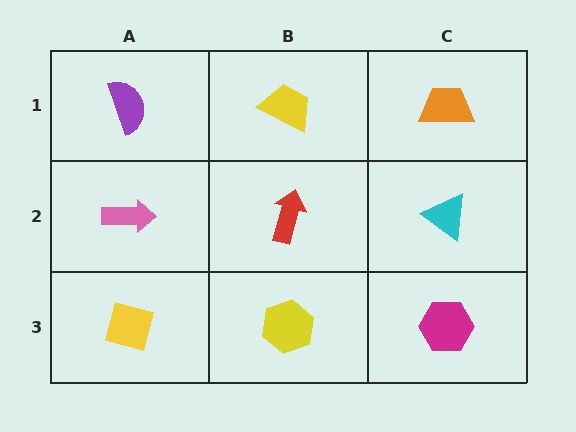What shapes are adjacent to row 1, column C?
A cyan triangle (row 2, column C), a yellow trapezoid (row 1, column B).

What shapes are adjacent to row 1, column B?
A red arrow (row 2, column B), a purple semicircle (row 1, column A), an orange trapezoid (row 1, column C).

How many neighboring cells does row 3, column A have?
2.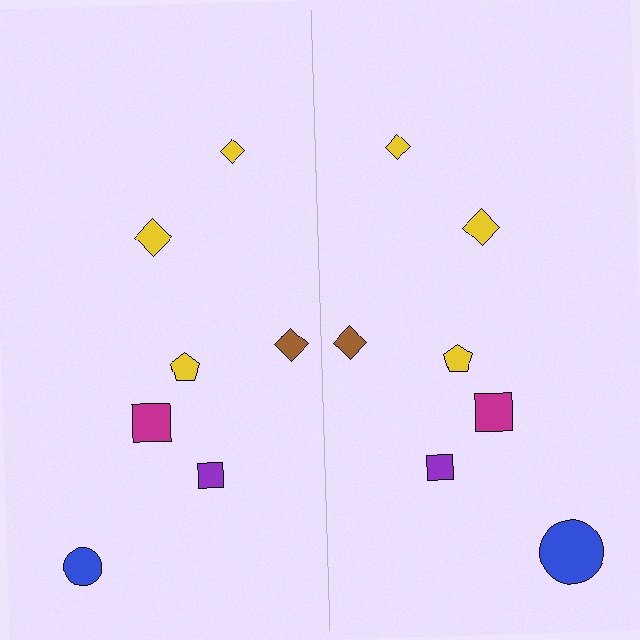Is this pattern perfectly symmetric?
No, the pattern is not perfectly symmetric. The blue circle on the right side has a different size than its mirror counterpart.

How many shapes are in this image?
There are 14 shapes in this image.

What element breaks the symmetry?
The blue circle on the right side has a different size than its mirror counterpart.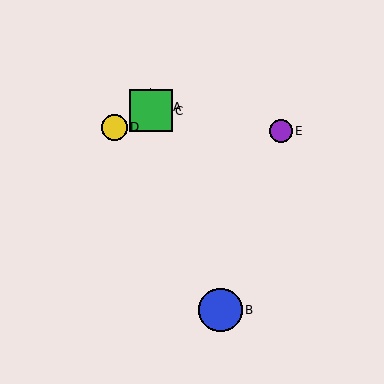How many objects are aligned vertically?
2 objects (A, C) are aligned vertically.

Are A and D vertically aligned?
No, A is at x≈151 and D is at x≈114.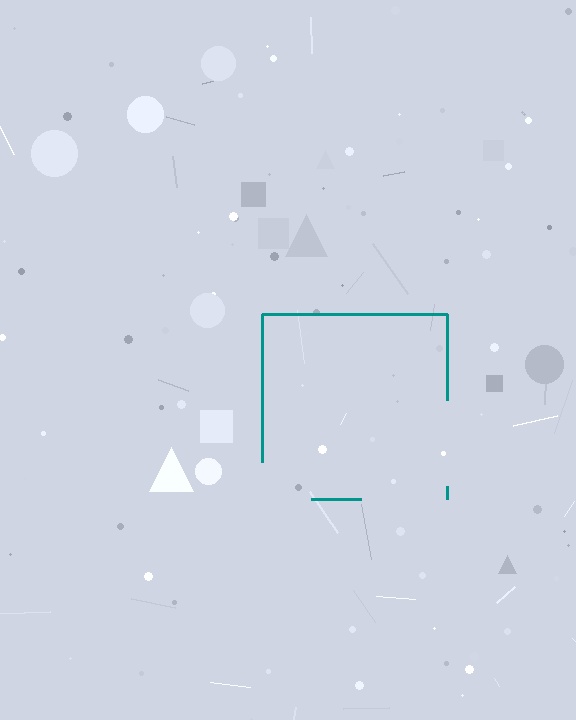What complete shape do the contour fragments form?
The contour fragments form a square.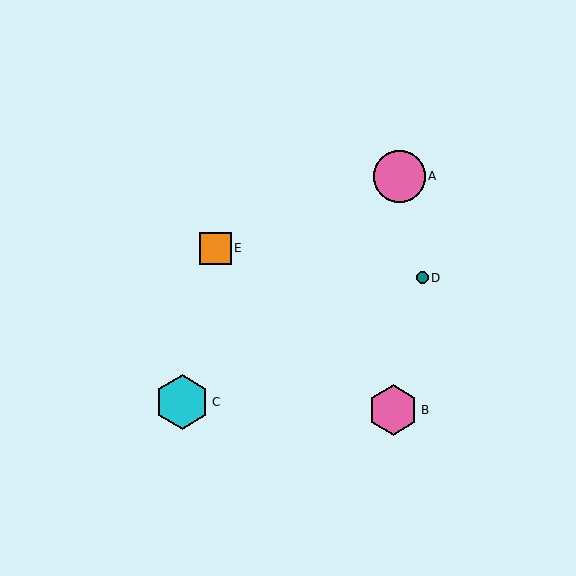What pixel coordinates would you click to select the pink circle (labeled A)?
Click at (399, 176) to select the pink circle A.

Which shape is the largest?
The cyan hexagon (labeled C) is the largest.